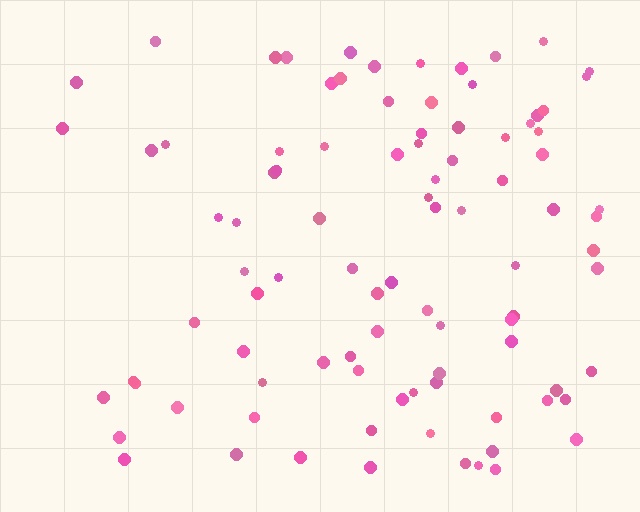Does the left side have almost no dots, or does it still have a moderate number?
Still a moderate number, just noticeably fewer than the right.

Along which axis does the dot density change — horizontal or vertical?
Horizontal.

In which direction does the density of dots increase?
From left to right, with the right side densest.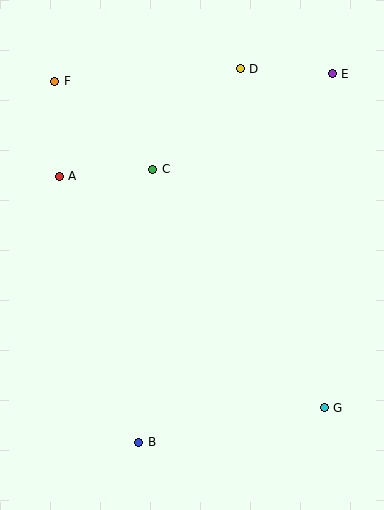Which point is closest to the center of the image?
Point C at (153, 169) is closest to the center.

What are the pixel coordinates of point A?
Point A is at (59, 176).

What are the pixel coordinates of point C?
Point C is at (153, 169).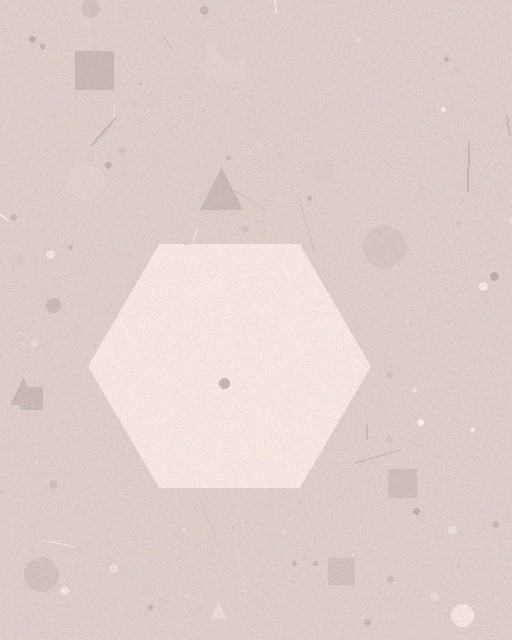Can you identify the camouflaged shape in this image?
The camouflaged shape is a hexagon.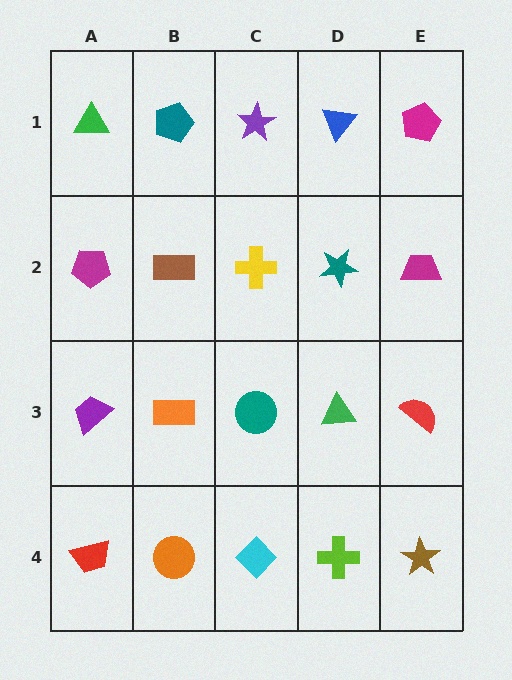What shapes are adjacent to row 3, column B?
A brown rectangle (row 2, column B), an orange circle (row 4, column B), a purple trapezoid (row 3, column A), a teal circle (row 3, column C).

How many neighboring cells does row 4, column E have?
2.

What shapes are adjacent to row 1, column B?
A brown rectangle (row 2, column B), a green triangle (row 1, column A), a purple star (row 1, column C).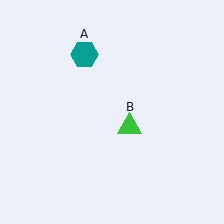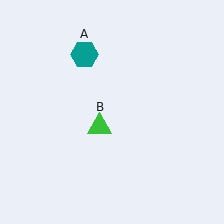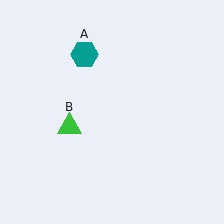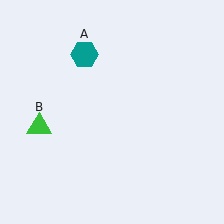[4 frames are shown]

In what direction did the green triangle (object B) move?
The green triangle (object B) moved left.